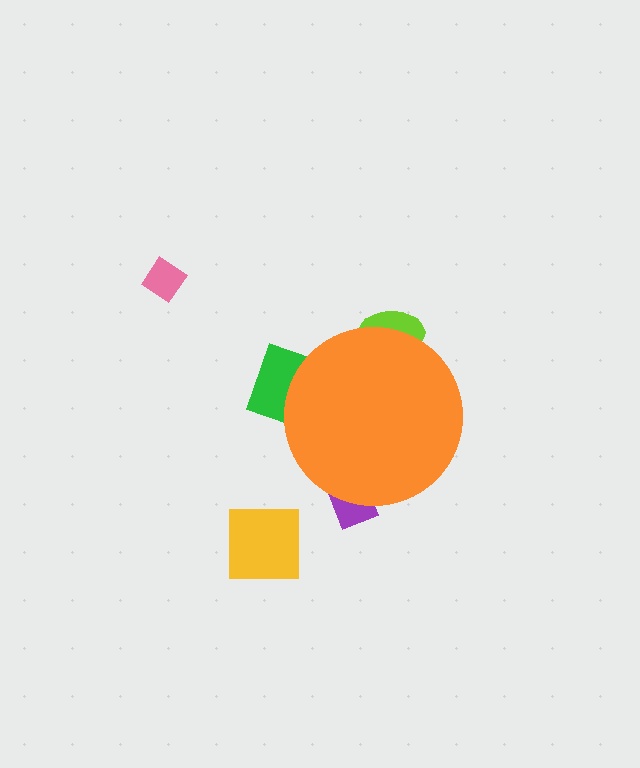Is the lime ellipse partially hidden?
Yes, the lime ellipse is partially hidden behind the orange circle.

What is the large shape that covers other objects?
An orange circle.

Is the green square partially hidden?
Yes, the green square is partially hidden behind the orange circle.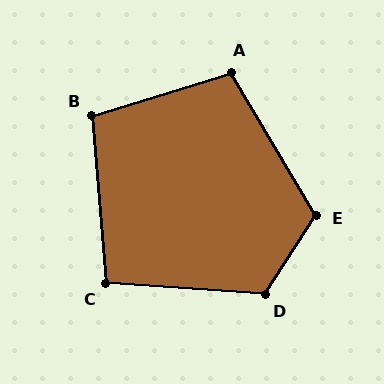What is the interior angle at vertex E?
Approximately 117 degrees (obtuse).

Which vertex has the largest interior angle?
D, at approximately 119 degrees.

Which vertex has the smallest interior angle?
C, at approximately 99 degrees.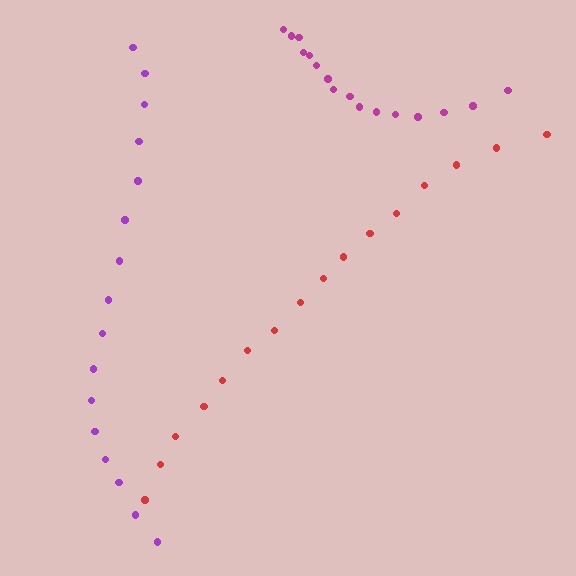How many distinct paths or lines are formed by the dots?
There are 3 distinct paths.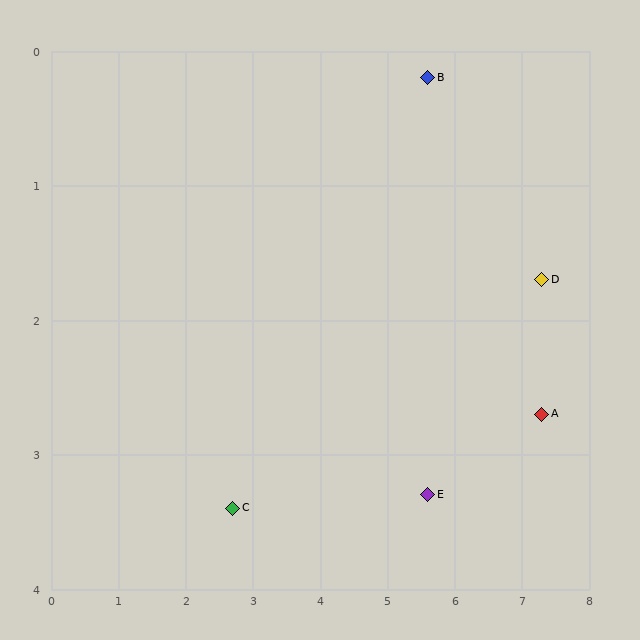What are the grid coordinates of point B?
Point B is at approximately (5.6, 0.2).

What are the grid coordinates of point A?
Point A is at approximately (7.3, 2.7).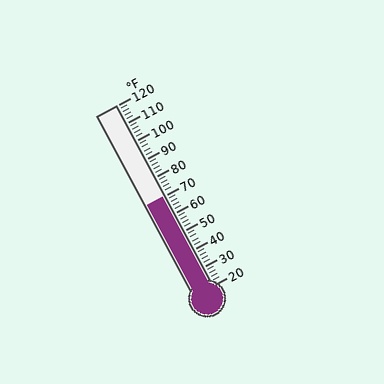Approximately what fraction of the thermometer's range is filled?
The thermometer is filled to approximately 50% of its range.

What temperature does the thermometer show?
The thermometer shows approximately 70°F.